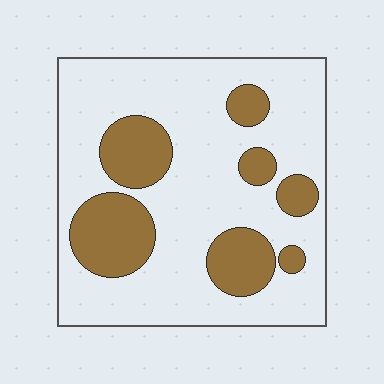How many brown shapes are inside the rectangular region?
7.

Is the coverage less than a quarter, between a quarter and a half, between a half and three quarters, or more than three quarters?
Between a quarter and a half.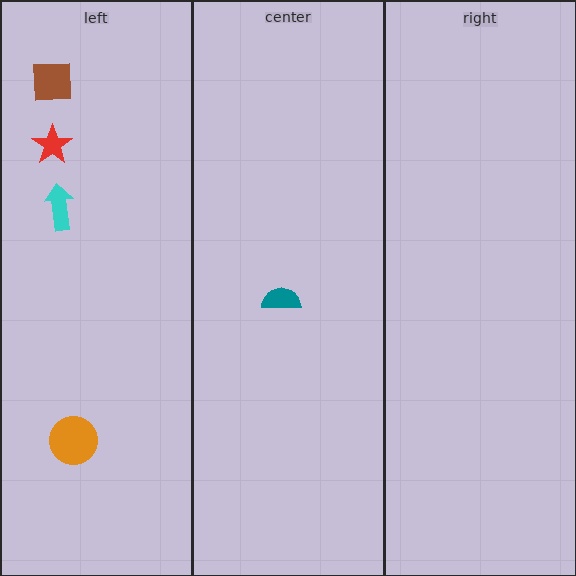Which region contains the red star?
The left region.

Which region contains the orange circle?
The left region.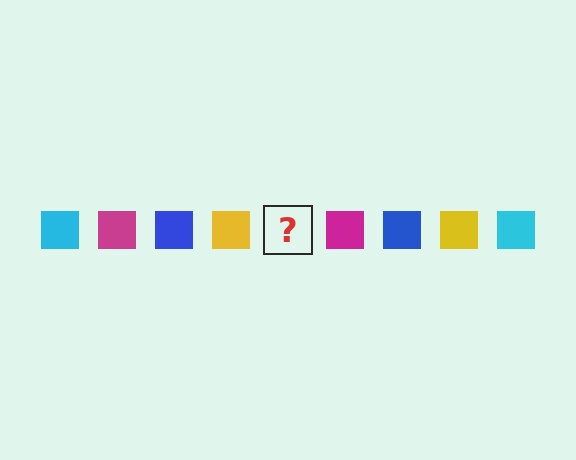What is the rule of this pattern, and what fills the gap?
The rule is that the pattern cycles through cyan, magenta, blue, yellow squares. The gap should be filled with a cyan square.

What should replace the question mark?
The question mark should be replaced with a cyan square.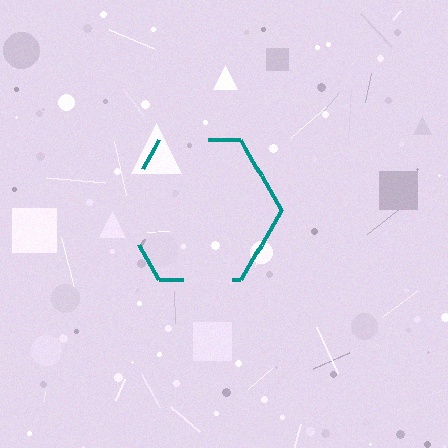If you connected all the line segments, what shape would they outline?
They would outline a hexagon.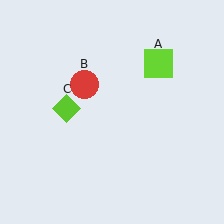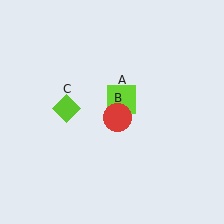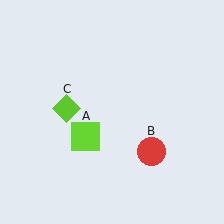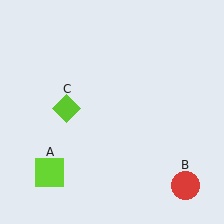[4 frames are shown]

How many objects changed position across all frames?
2 objects changed position: lime square (object A), red circle (object B).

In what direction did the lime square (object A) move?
The lime square (object A) moved down and to the left.